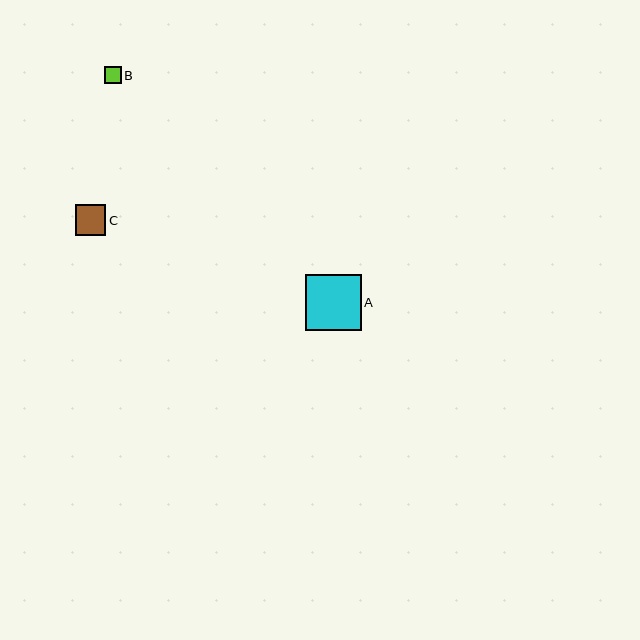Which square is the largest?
Square A is the largest with a size of approximately 56 pixels.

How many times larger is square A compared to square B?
Square A is approximately 3.4 times the size of square B.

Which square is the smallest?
Square B is the smallest with a size of approximately 17 pixels.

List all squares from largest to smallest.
From largest to smallest: A, C, B.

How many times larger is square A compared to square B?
Square A is approximately 3.4 times the size of square B.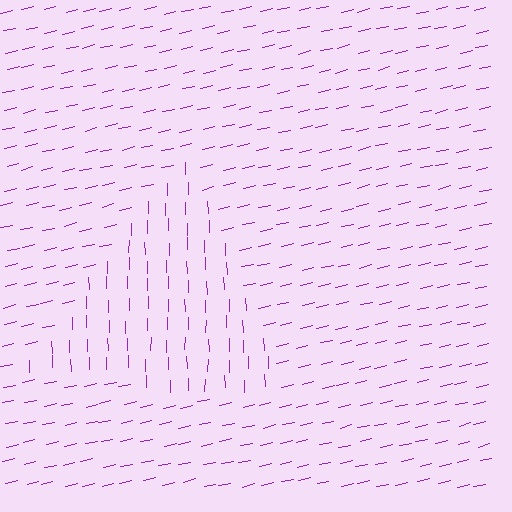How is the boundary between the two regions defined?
The boundary is defined purely by a change in line orientation (approximately 78 degrees difference). All lines are the same color and thickness.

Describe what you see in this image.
The image is filled with small purple line segments. A triangle region in the image has lines oriented differently from the surrounding lines, creating a visible texture boundary.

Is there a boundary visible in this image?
Yes, there is a texture boundary formed by a change in line orientation.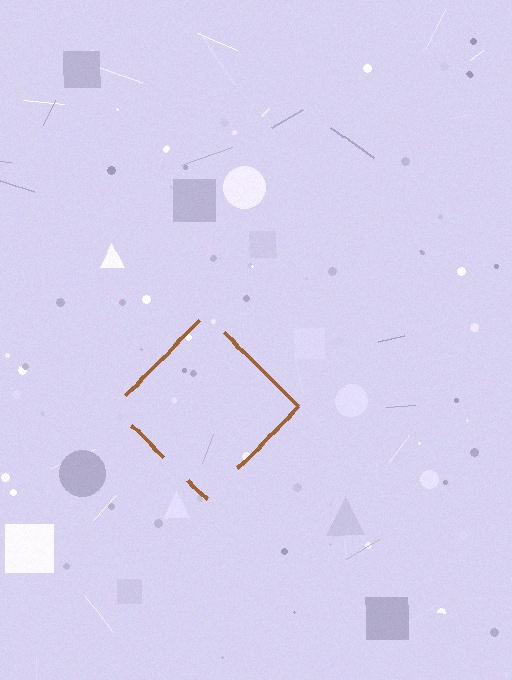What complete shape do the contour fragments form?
The contour fragments form a diamond.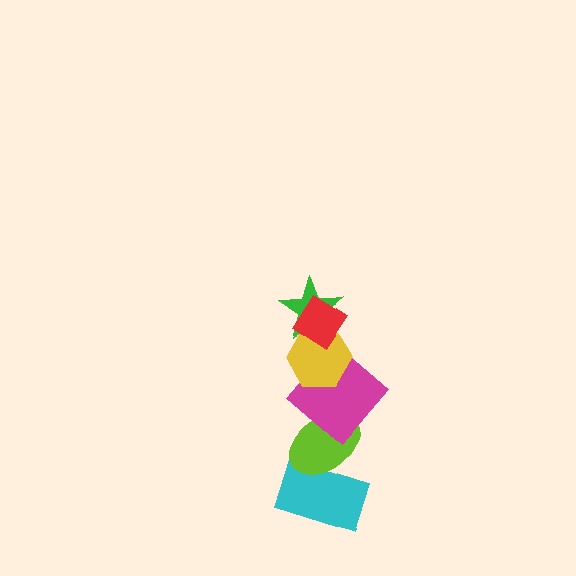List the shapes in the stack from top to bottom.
From top to bottom: the red diamond, the green star, the yellow hexagon, the magenta diamond, the lime ellipse, the cyan rectangle.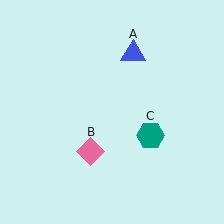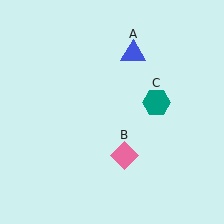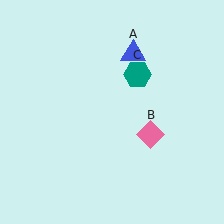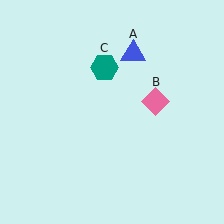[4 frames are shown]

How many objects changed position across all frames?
2 objects changed position: pink diamond (object B), teal hexagon (object C).